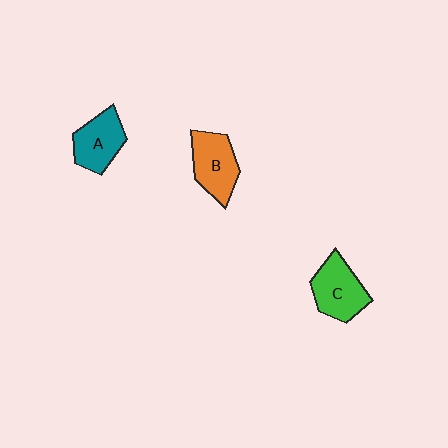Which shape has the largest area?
Shape C (green).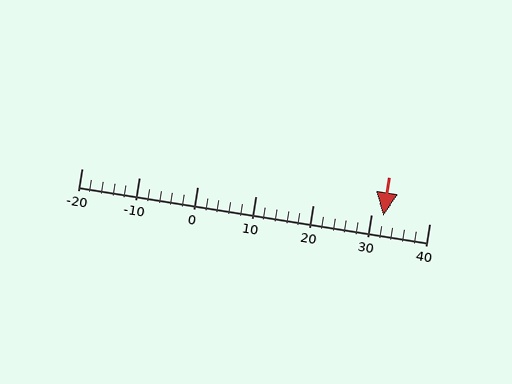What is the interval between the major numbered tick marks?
The major tick marks are spaced 10 units apart.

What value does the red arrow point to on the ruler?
The red arrow points to approximately 32.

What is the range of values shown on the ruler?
The ruler shows values from -20 to 40.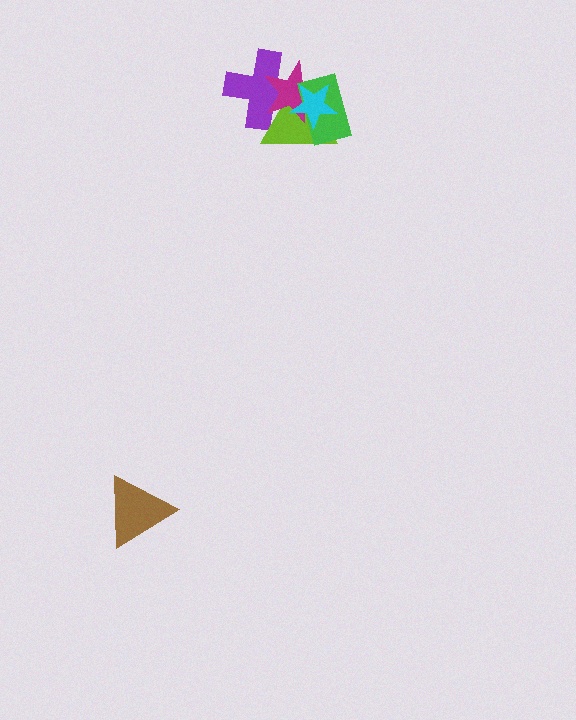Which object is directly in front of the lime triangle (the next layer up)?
The magenta star is directly in front of the lime triangle.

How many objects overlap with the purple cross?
4 objects overlap with the purple cross.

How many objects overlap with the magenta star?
4 objects overlap with the magenta star.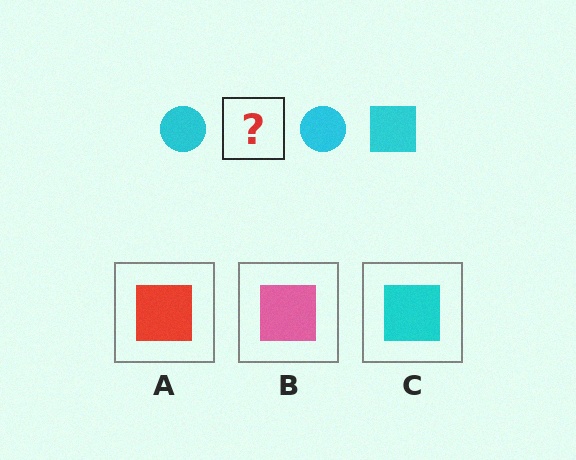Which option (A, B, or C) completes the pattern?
C.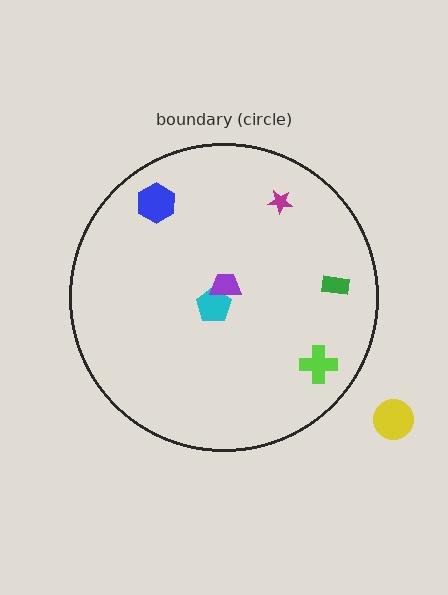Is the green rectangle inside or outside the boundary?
Inside.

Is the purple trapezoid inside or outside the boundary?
Inside.